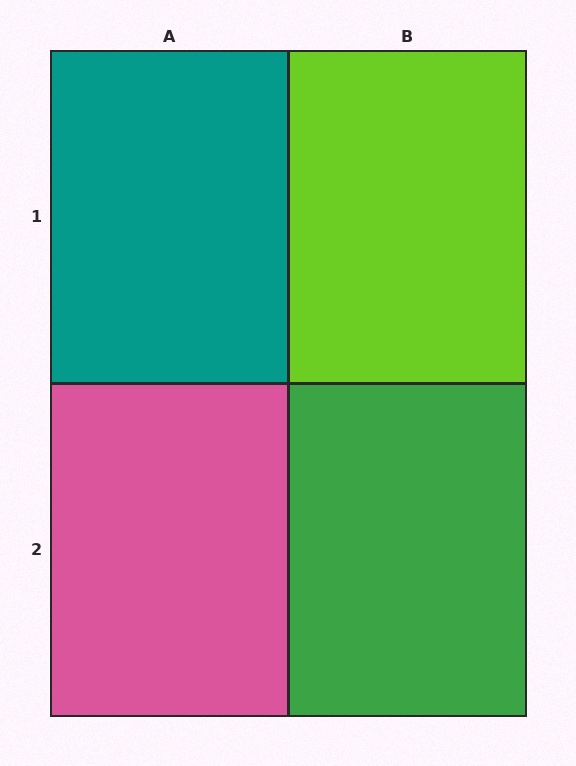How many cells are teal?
1 cell is teal.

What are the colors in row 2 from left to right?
Pink, green.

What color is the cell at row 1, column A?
Teal.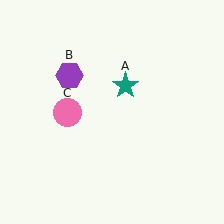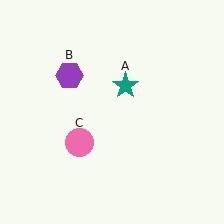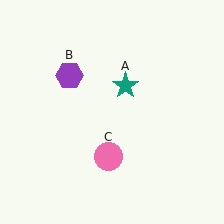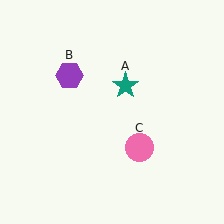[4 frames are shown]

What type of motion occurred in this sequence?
The pink circle (object C) rotated counterclockwise around the center of the scene.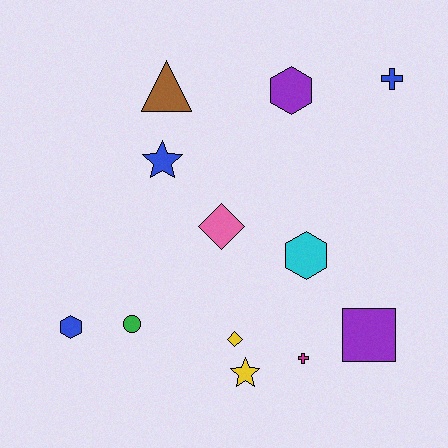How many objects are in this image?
There are 12 objects.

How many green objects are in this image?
There is 1 green object.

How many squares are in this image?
There is 1 square.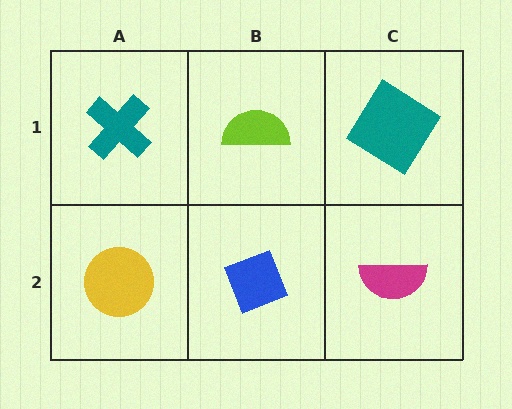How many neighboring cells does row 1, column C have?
2.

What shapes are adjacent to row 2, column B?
A lime semicircle (row 1, column B), a yellow circle (row 2, column A), a magenta semicircle (row 2, column C).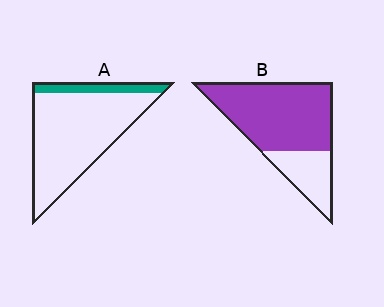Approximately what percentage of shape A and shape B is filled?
A is approximately 15% and B is approximately 75%.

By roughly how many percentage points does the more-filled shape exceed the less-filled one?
By roughly 60 percentage points (B over A).